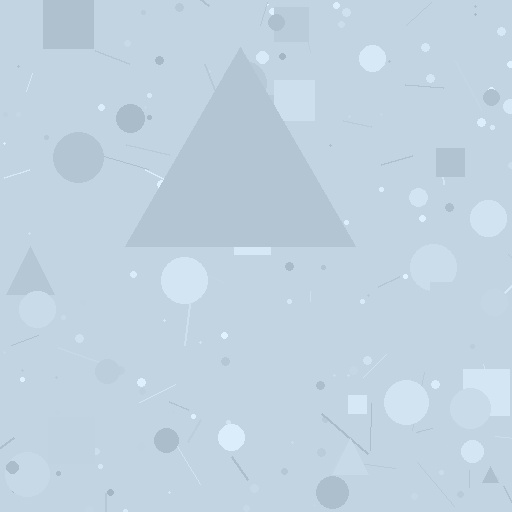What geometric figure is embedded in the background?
A triangle is embedded in the background.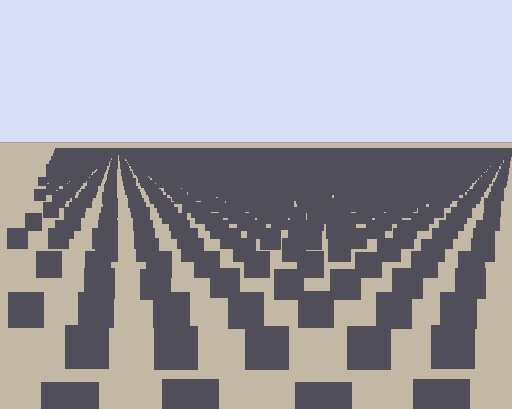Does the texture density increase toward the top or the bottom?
Density increases toward the top.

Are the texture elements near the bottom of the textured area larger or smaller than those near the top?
Larger. Near the bottom, elements are closer to the viewer and appear at a bigger on-screen size.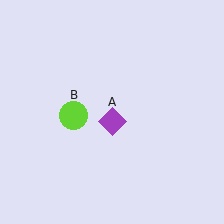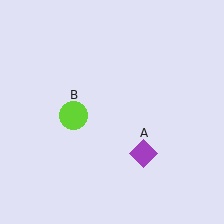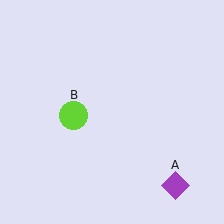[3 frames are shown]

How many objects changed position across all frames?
1 object changed position: purple diamond (object A).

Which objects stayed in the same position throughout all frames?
Lime circle (object B) remained stationary.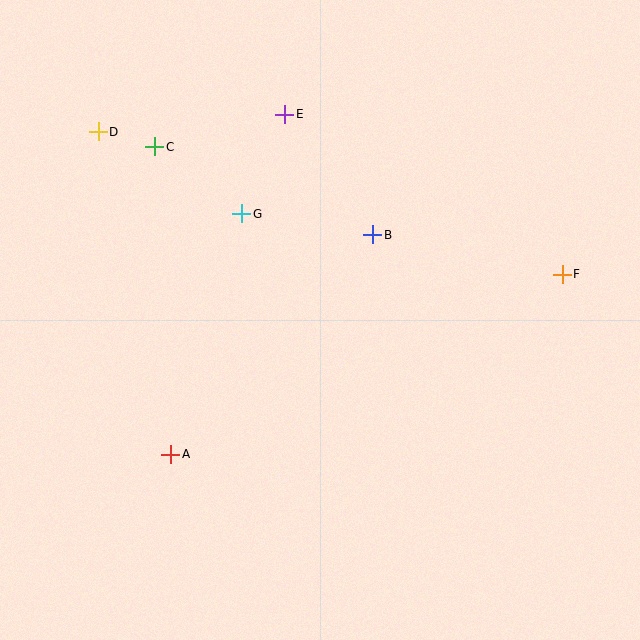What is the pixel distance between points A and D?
The distance between A and D is 331 pixels.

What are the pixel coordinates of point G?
Point G is at (242, 214).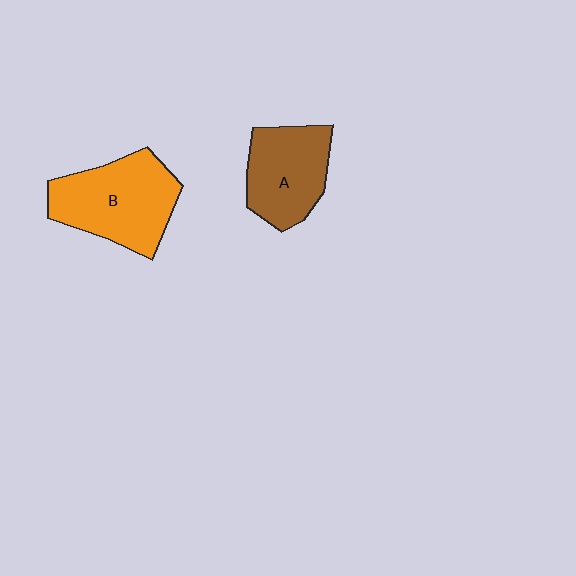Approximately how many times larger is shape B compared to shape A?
Approximately 1.3 times.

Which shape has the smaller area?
Shape A (brown).